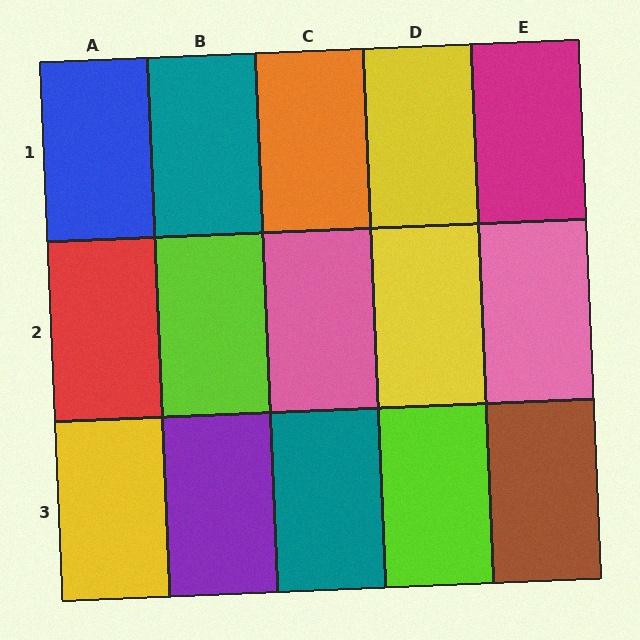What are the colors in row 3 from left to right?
Yellow, purple, teal, lime, brown.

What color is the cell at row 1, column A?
Blue.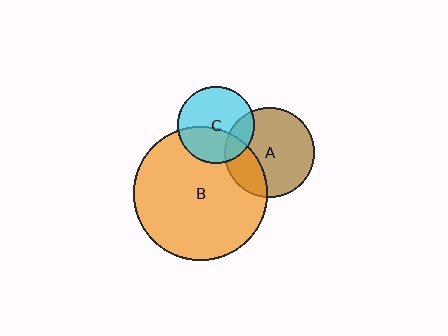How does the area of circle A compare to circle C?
Approximately 1.4 times.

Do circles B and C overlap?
Yes.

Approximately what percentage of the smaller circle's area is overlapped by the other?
Approximately 40%.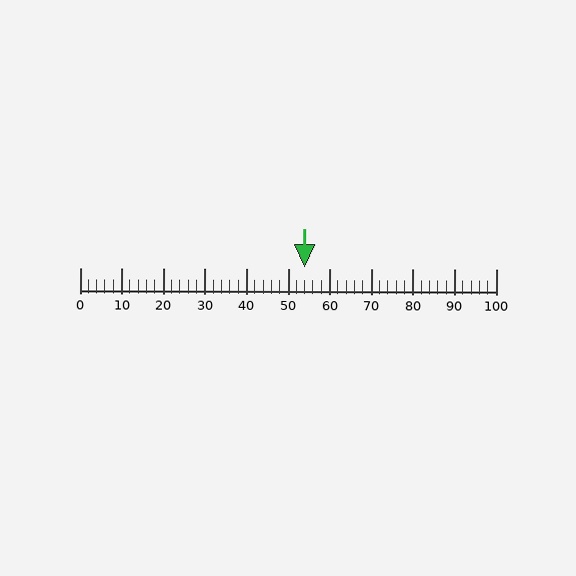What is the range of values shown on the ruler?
The ruler shows values from 0 to 100.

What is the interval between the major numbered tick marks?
The major tick marks are spaced 10 units apart.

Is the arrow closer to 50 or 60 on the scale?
The arrow is closer to 50.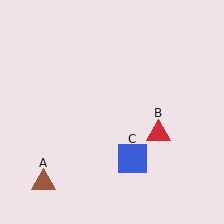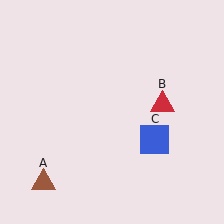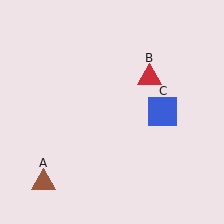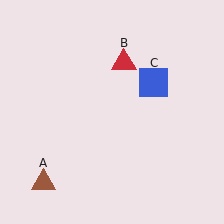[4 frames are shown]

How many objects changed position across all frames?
2 objects changed position: red triangle (object B), blue square (object C).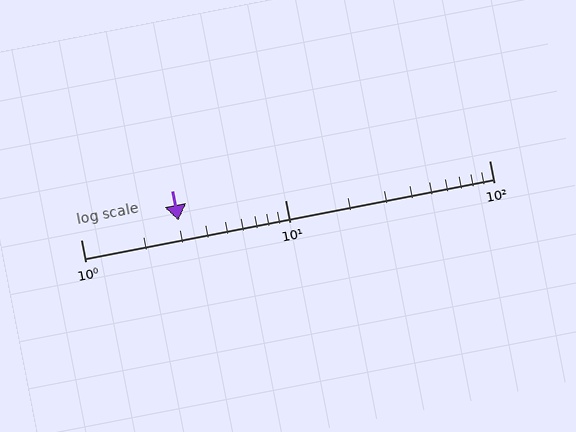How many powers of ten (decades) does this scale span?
The scale spans 2 decades, from 1 to 100.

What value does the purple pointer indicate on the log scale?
The pointer indicates approximately 3.